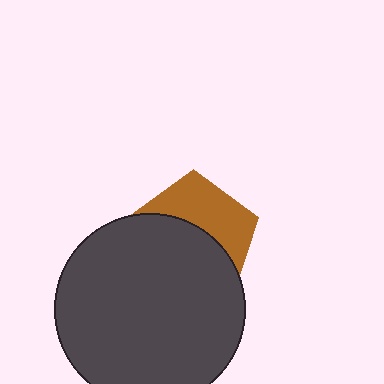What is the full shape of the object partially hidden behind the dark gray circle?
The partially hidden object is a brown pentagon.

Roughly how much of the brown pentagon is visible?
A small part of it is visible (roughly 42%).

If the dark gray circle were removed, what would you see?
You would see the complete brown pentagon.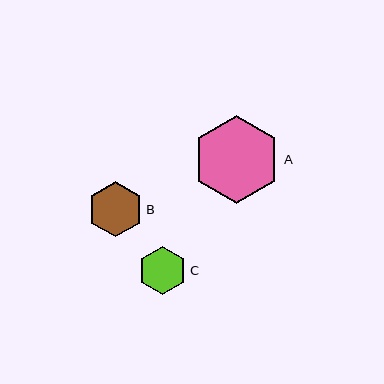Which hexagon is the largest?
Hexagon A is the largest with a size of approximately 88 pixels.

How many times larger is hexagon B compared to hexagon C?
Hexagon B is approximately 1.1 times the size of hexagon C.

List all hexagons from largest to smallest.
From largest to smallest: A, B, C.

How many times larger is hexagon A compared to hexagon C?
Hexagon A is approximately 1.8 times the size of hexagon C.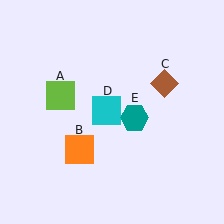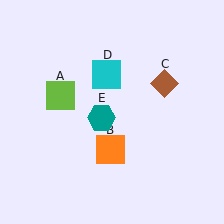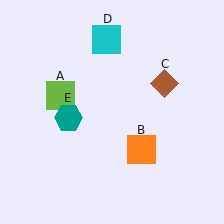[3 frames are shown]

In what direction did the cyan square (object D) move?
The cyan square (object D) moved up.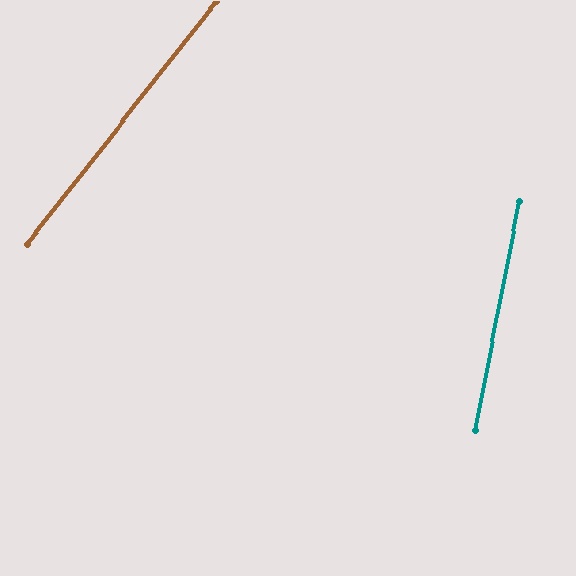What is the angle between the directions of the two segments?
Approximately 27 degrees.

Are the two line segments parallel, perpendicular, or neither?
Neither parallel nor perpendicular — they differ by about 27°.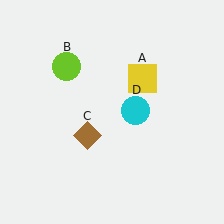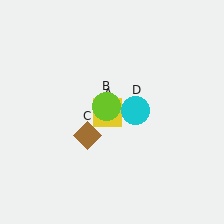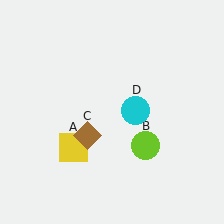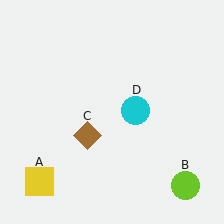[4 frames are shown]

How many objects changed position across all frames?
2 objects changed position: yellow square (object A), lime circle (object B).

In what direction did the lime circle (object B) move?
The lime circle (object B) moved down and to the right.